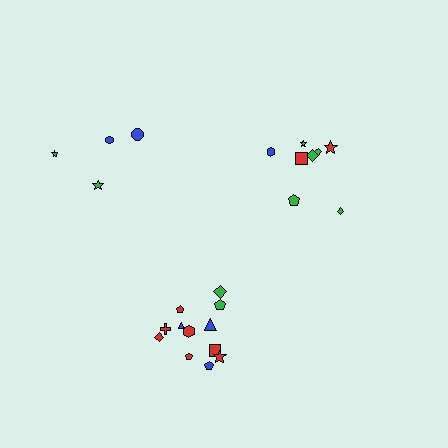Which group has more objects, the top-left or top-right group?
The top-right group.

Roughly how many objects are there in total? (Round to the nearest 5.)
Roughly 25 objects in total.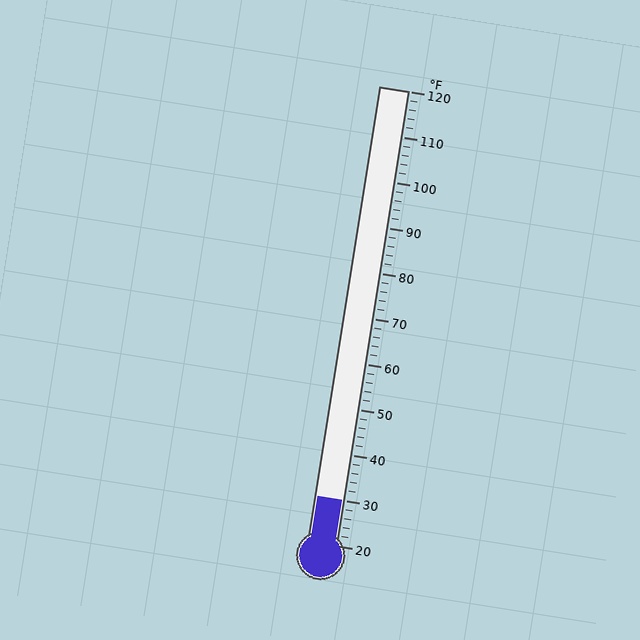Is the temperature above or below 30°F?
The temperature is at 30°F.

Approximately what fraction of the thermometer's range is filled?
The thermometer is filled to approximately 10% of its range.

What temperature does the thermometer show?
The thermometer shows approximately 30°F.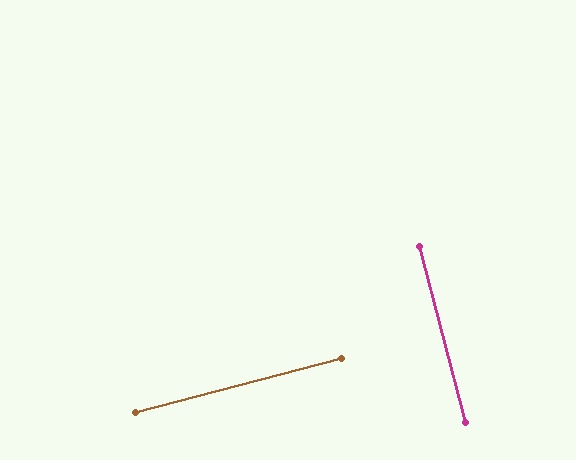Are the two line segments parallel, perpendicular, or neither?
Perpendicular — they meet at approximately 90°.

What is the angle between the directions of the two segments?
Approximately 90 degrees.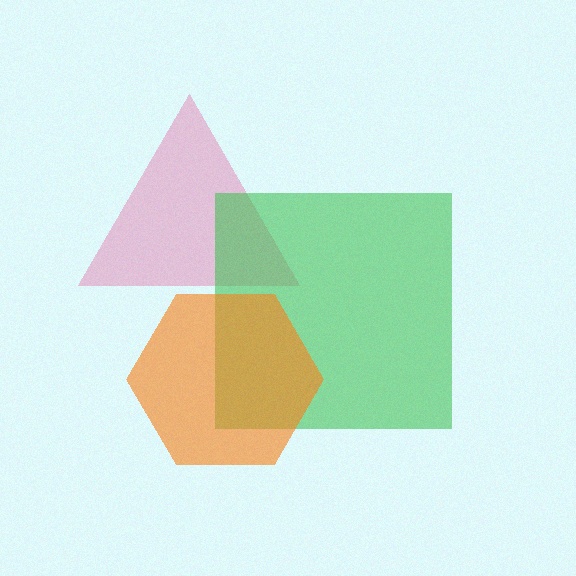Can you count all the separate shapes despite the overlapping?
Yes, there are 3 separate shapes.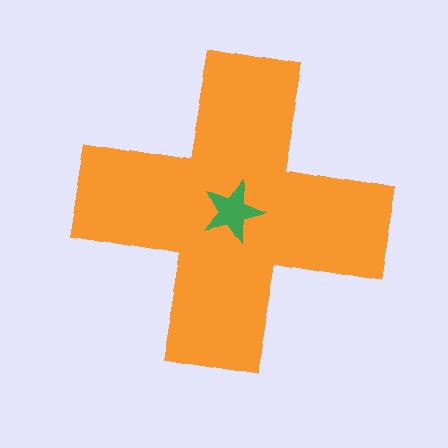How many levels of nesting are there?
2.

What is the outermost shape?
The orange cross.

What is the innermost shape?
The green star.